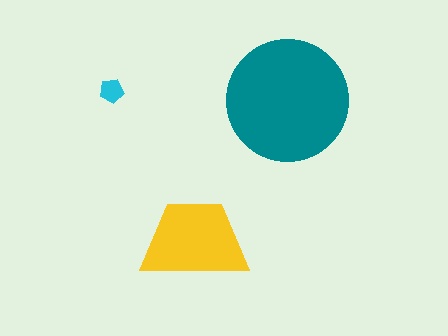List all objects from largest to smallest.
The teal circle, the yellow trapezoid, the cyan pentagon.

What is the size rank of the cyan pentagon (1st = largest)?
3rd.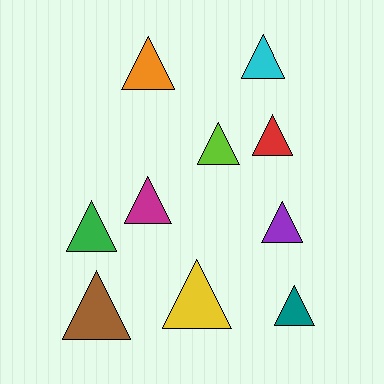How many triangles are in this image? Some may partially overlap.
There are 10 triangles.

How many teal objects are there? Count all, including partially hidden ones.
There is 1 teal object.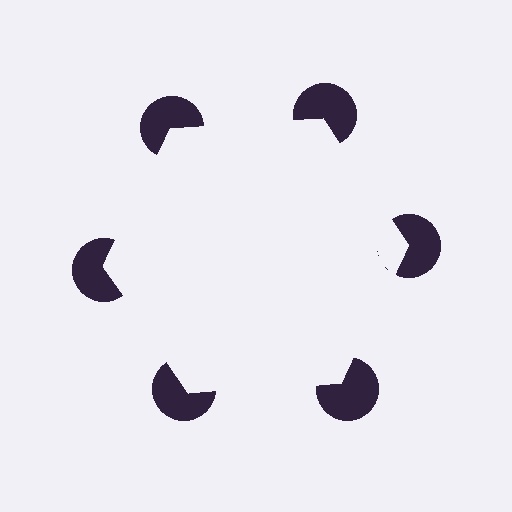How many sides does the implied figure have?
6 sides.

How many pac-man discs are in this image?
There are 6 — one at each vertex of the illusory hexagon.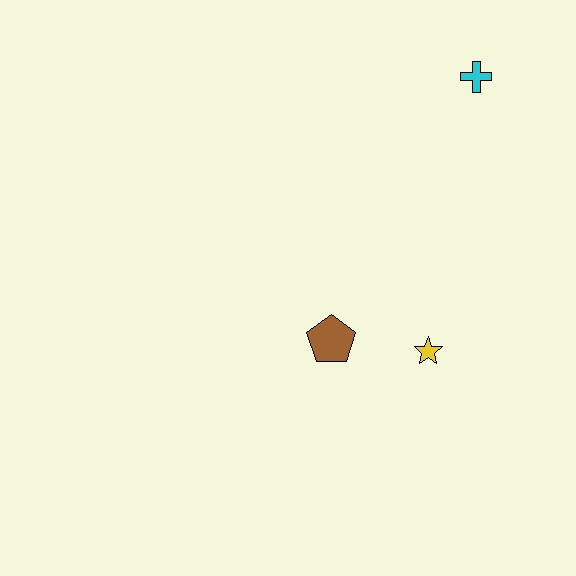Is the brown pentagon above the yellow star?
Yes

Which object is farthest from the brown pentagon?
The cyan cross is farthest from the brown pentagon.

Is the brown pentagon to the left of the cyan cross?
Yes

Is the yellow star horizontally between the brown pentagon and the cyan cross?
Yes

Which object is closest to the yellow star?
The brown pentagon is closest to the yellow star.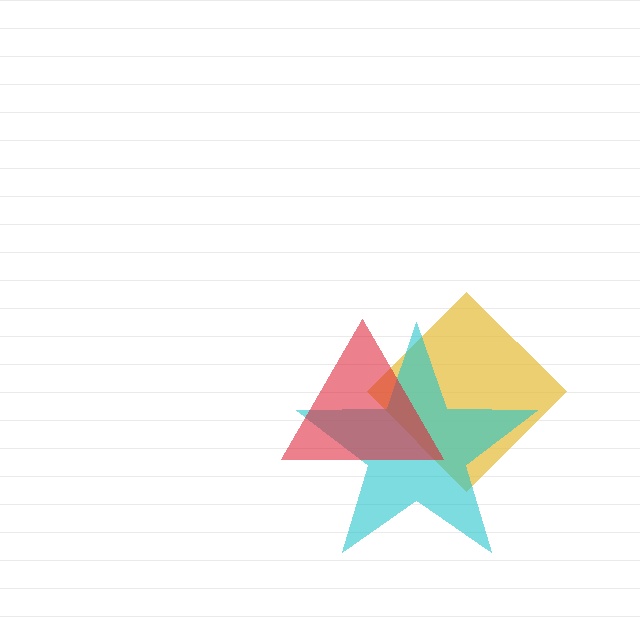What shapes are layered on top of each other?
The layered shapes are: a yellow diamond, a cyan star, a red triangle.